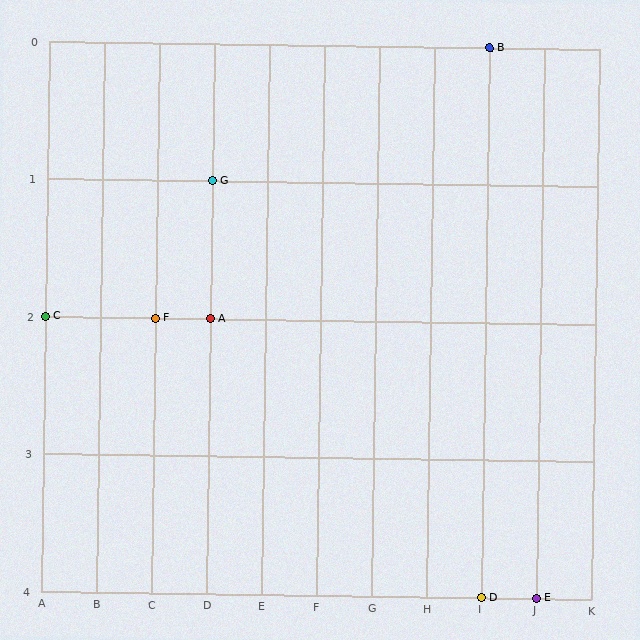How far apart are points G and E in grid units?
Points G and E are 6 columns and 3 rows apart (about 6.7 grid units diagonally).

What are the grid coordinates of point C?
Point C is at grid coordinates (A, 2).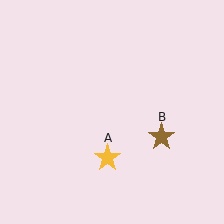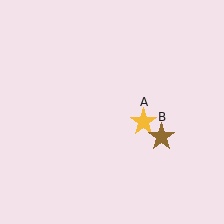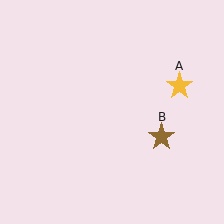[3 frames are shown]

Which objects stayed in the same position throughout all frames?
Brown star (object B) remained stationary.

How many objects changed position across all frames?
1 object changed position: yellow star (object A).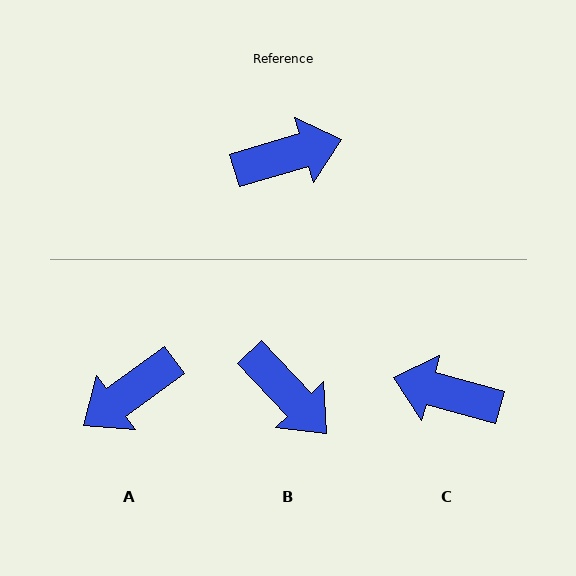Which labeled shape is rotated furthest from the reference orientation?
A, about 161 degrees away.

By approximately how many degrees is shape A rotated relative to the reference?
Approximately 161 degrees clockwise.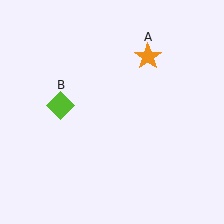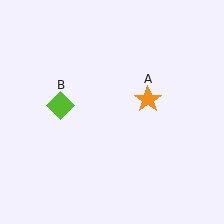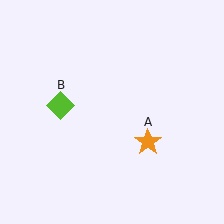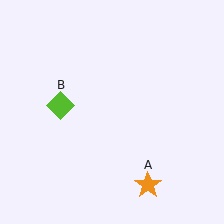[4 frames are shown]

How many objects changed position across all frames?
1 object changed position: orange star (object A).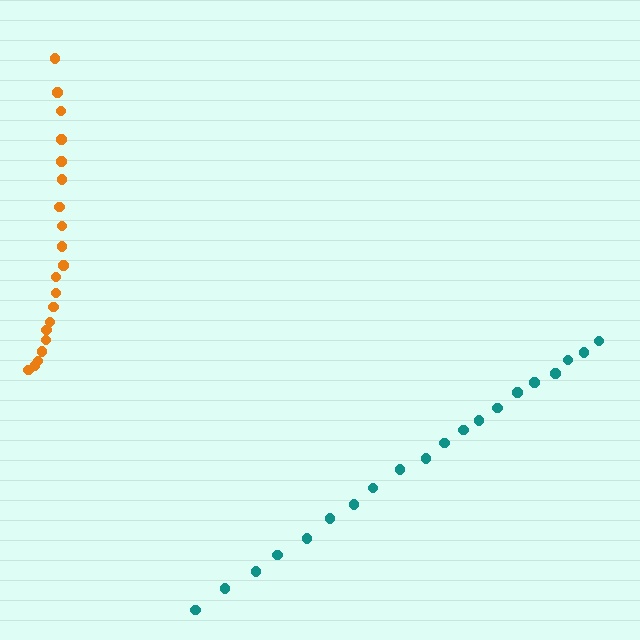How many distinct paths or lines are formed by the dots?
There are 2 distinct paths.